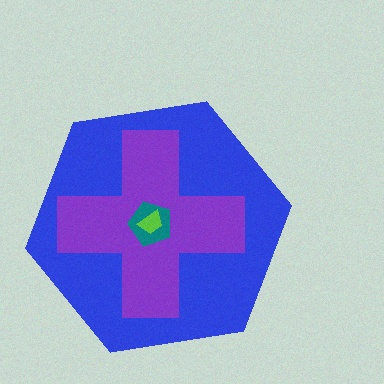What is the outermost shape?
The blue hexagon.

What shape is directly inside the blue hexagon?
The purple cross.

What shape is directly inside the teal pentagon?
The lime trapezoid.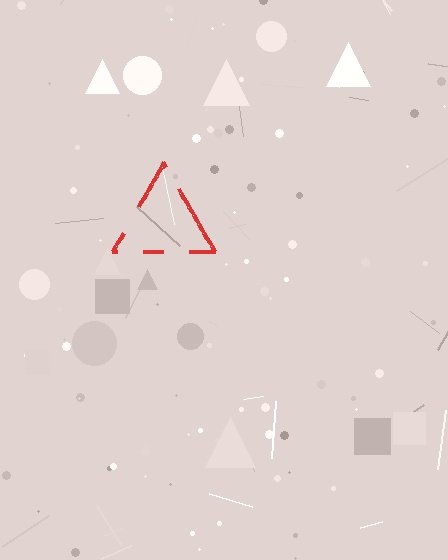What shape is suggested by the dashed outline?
The dashed outline suggests a triangle.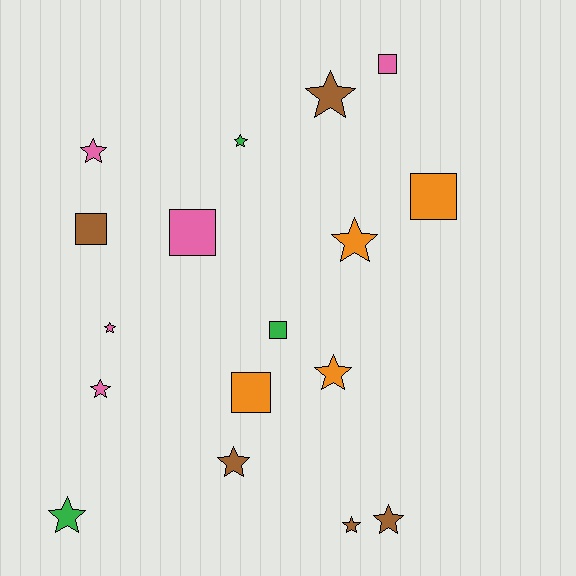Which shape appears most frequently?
Star, with 11 objects.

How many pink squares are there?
There are 2 pink squares.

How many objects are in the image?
There are 17 objects.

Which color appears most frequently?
Brown, with 5 objects.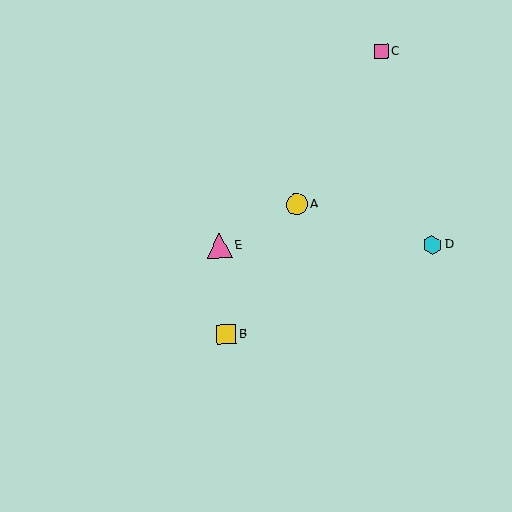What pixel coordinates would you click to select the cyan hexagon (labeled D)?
Click at (432, 245) to select the cyan hexagon D.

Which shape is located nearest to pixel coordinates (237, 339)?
The yellow square (labeled B) at (227, 334) is nearest to that location.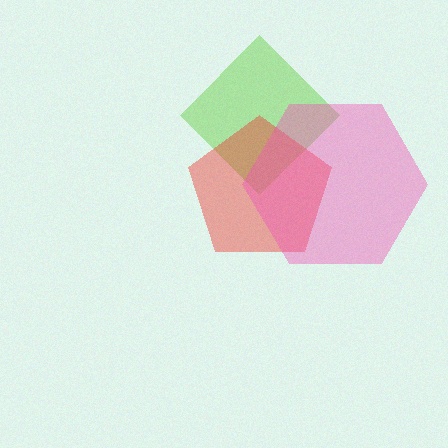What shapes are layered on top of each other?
The layered shapes are: a lime diamond, a red pentagon, a pink hexagon.